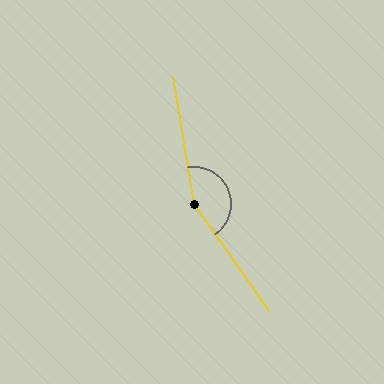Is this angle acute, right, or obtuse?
It is obtuse.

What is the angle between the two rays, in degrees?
Approximately 154 degrees.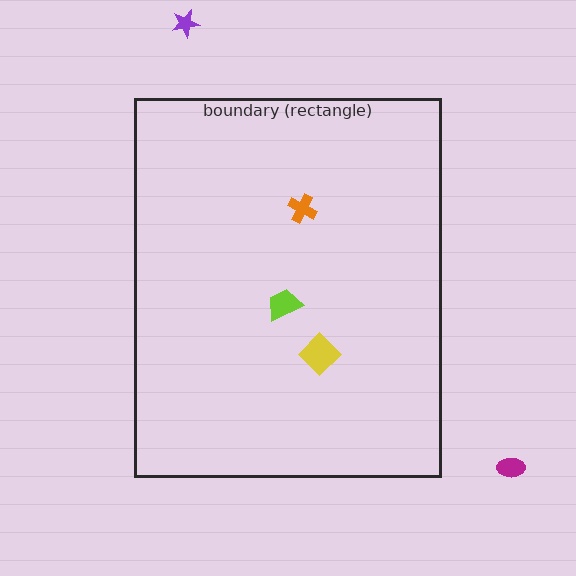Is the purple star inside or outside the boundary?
Outside.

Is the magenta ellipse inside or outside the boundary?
Outside.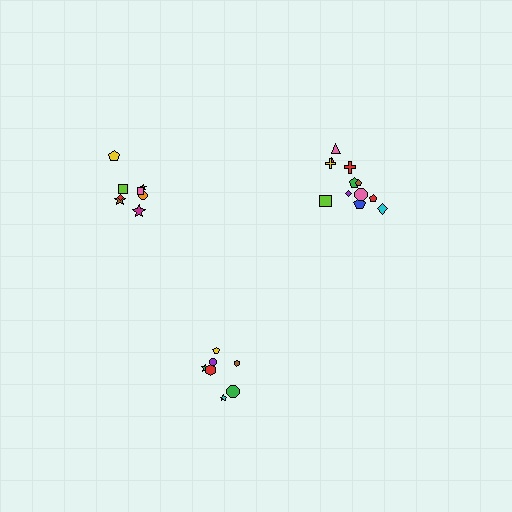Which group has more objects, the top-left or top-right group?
The top-right group.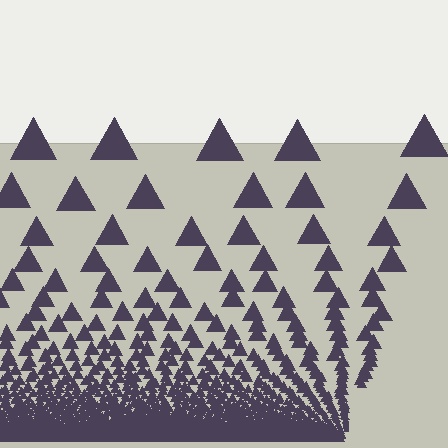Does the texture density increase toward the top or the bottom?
Density increases toward the bottom.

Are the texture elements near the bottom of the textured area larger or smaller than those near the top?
Smaller. The gradient is inverted — elements near the bottom are smaller and denser.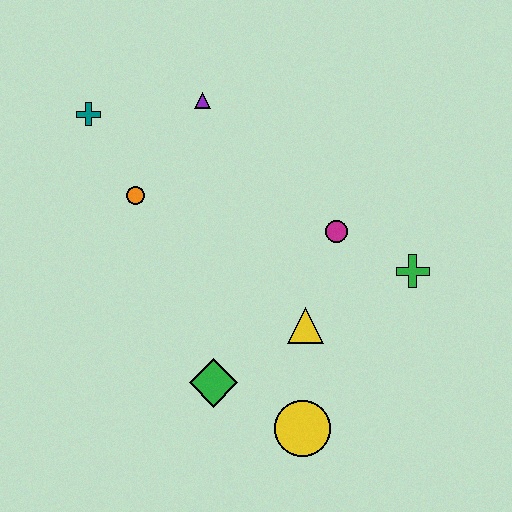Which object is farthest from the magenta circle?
The teal cross is farthest from the magenta circle.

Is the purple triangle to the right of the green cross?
No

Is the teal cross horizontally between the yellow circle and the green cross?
No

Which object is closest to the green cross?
The magenta circle is closest to the green cross.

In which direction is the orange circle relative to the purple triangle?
The orange circle is below the purple triangle.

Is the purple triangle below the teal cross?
No